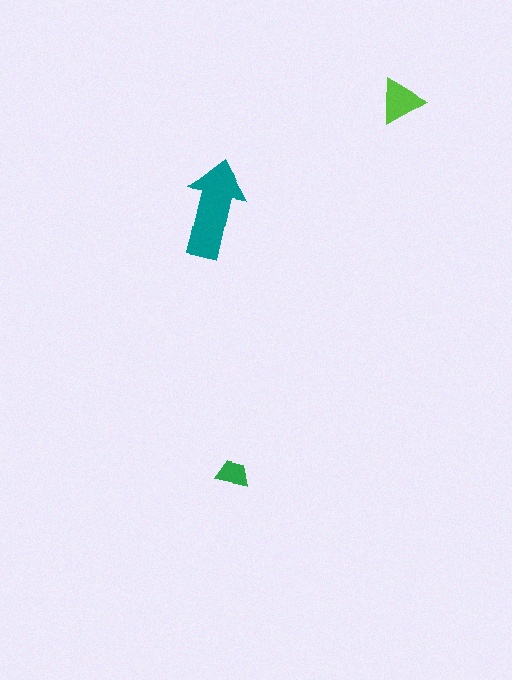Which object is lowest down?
The green trapezoid is bottommost.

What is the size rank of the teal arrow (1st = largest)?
1st.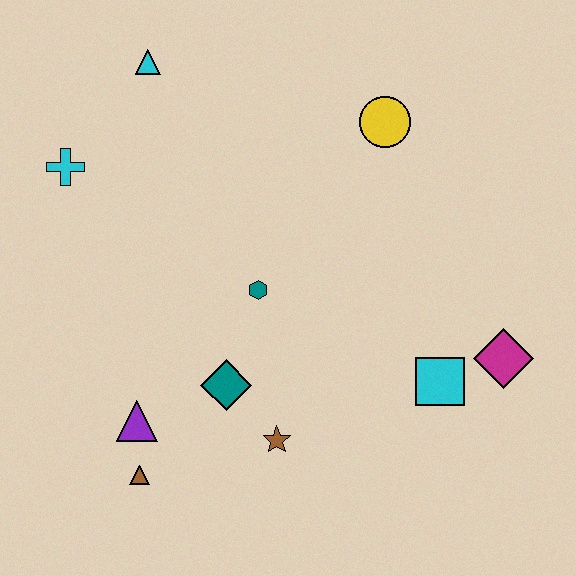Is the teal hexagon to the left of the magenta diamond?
Yes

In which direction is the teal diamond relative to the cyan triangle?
The teal diamond is below the cyan triangle.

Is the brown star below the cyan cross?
Yes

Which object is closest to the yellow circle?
The teal hexagon is closest to the yellow circle.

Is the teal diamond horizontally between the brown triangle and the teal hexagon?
Yes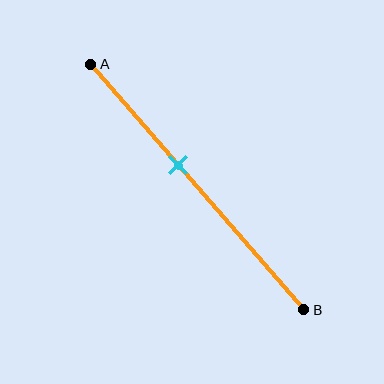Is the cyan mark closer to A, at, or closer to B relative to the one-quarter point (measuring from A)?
The cyan mark is closer to point B than the one-quarter point of segment AB.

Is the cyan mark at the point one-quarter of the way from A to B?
No, the mark is at about 40% from A, not at the 25% one-quarter point.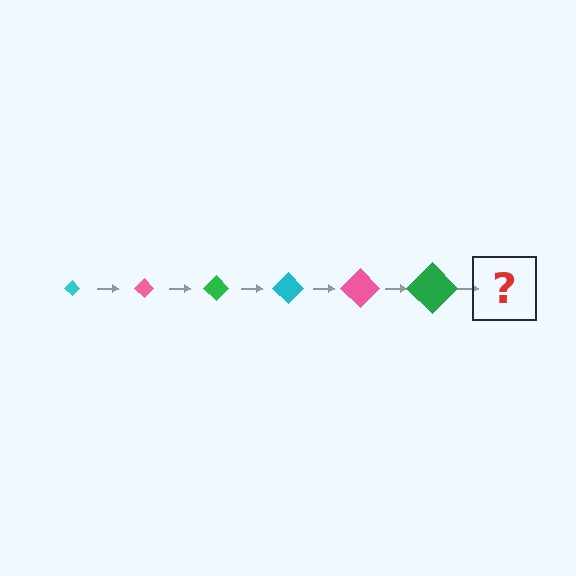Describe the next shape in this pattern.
It should be a cyan diamond, larger than the previous one.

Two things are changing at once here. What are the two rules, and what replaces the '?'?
The two rules are that the diamond grows larger each step and the color cycles through cyan, pink, and green. The '?' should be a cyan diamond, larger than the previous one.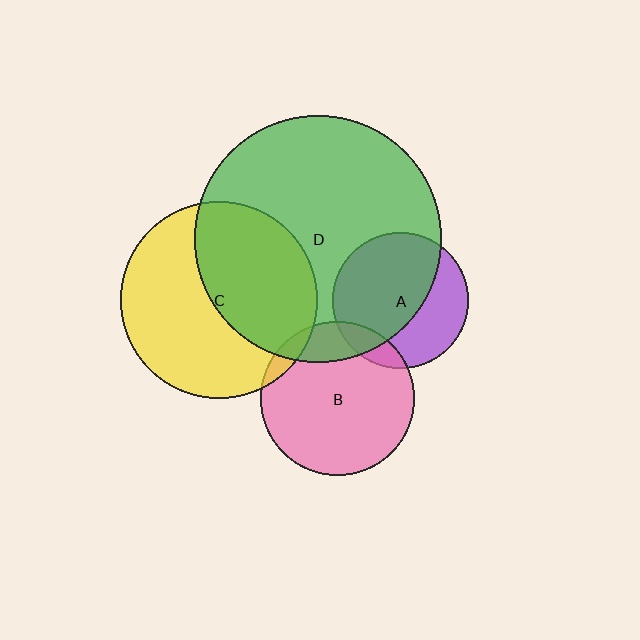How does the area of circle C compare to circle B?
Approximately 1.6 times.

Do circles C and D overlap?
Yes.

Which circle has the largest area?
Circle D (green).